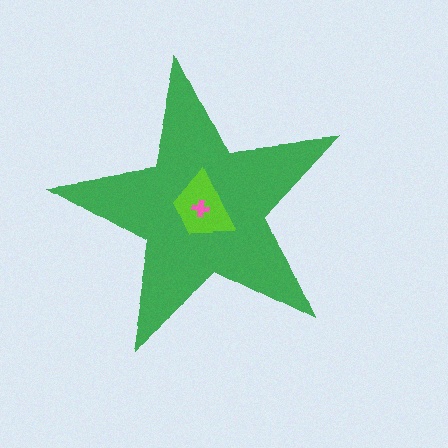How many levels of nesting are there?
3.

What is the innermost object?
The pink cross.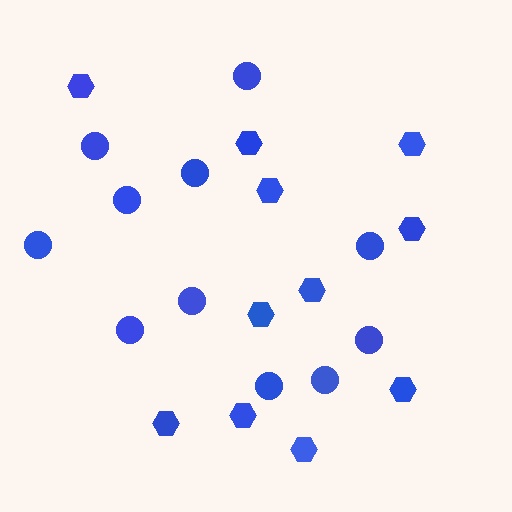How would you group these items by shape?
There are 2 groups: one group of hexagons (11) and one group of circles (11).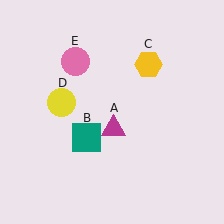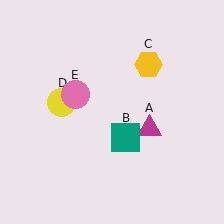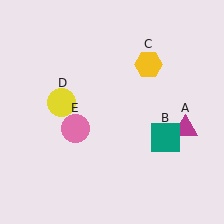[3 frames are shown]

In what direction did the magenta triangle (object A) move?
The magenta triangle (object A) moved right.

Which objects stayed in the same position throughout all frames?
Yellow hexagon (object C) and yellow circle (object D) remained stationary.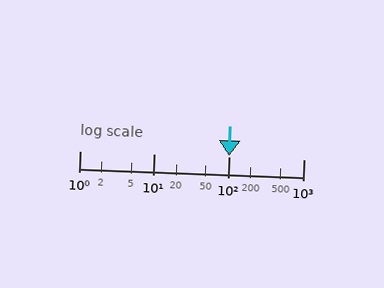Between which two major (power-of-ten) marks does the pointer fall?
The pointer is between 100 and 1000.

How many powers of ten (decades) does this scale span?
The scale spans 3 decades, from 1 to 1000.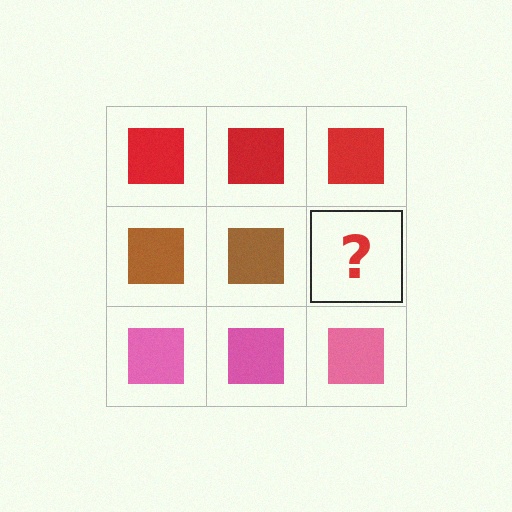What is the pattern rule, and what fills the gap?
The rule is that each row has a consistent color. The gap should be filled with a brown square.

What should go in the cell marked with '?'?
The missing cell should contain a brown square.